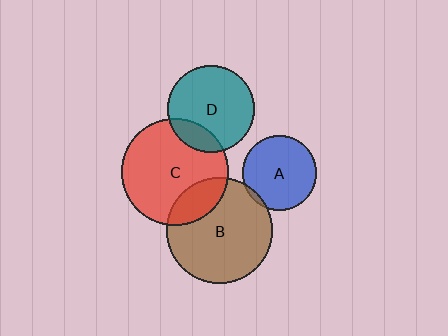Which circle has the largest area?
Circle C (red).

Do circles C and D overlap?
Yes.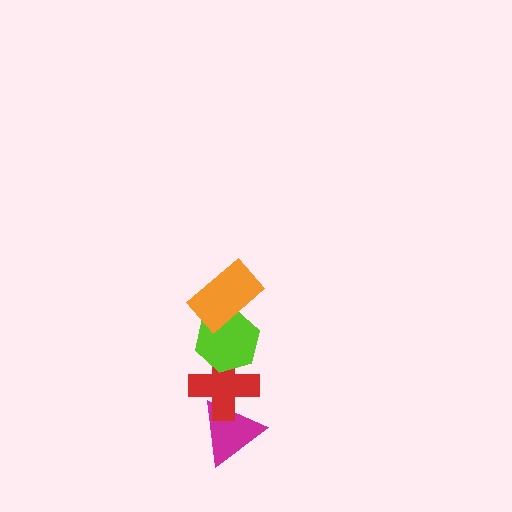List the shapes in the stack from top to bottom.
From top to bottom: the orange rectangle, the lime hexagon, the red cross, the magenta triangle.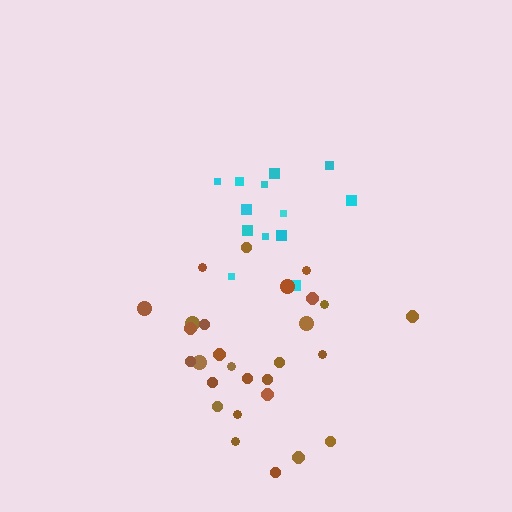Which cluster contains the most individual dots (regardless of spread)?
Brown (28).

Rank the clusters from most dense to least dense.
cyan, brown.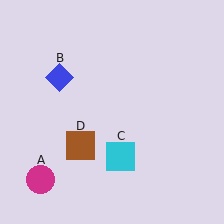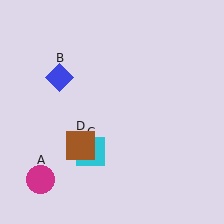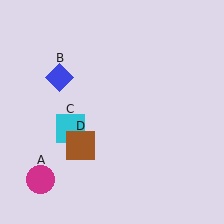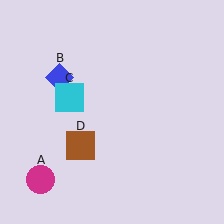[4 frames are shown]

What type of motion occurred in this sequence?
The cyan square (object C) rotated clockwise around the center of the scene.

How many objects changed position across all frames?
1 object changed position: cyan square (object C).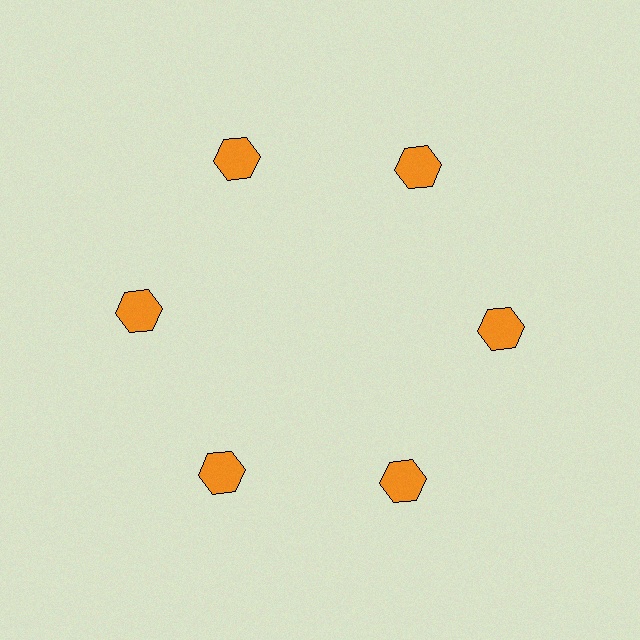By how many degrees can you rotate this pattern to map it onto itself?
The pattern maps onto itself every 60 degrees of rotation.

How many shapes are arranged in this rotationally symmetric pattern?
There are 6 shapes, arranged in 6 groups of 1.